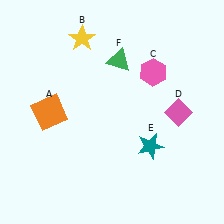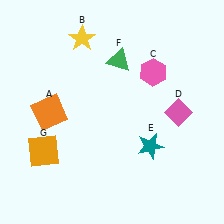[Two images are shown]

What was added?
An orange square (G) was added in Image 2.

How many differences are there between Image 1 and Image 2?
There is 1 difference between the two images.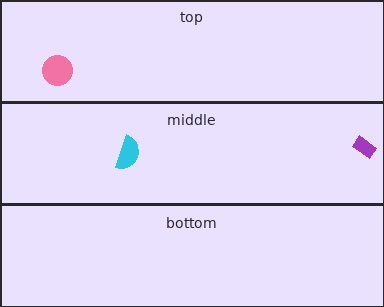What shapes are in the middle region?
The cyan semicircle, the purple rectangle.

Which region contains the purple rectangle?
The middle region.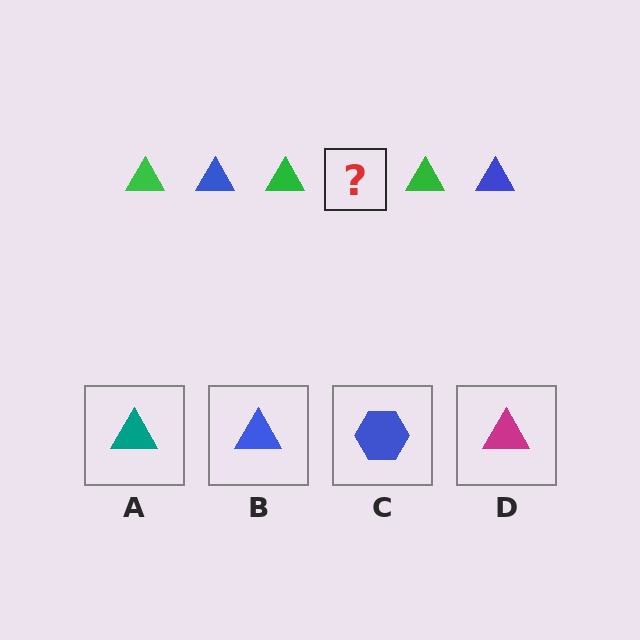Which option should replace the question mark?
Option B.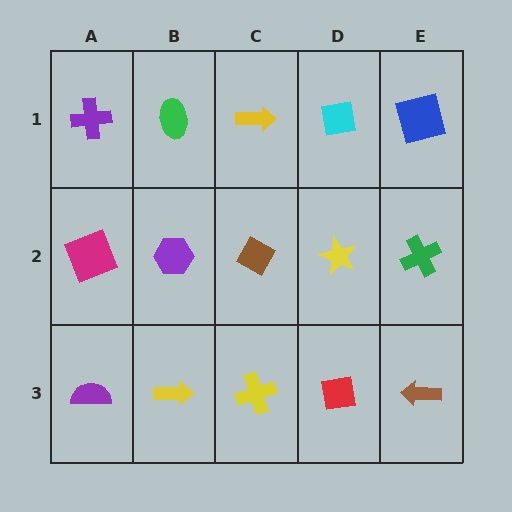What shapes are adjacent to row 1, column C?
A brown diamond (row 2, column C), a green ellipse (row 1, column B), a cyan square (row 1, column D).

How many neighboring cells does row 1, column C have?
3.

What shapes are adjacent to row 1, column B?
A purple hexagon (row 2, column B), a purple cross (row 1, column A), a yellow arrow (row 1, column C).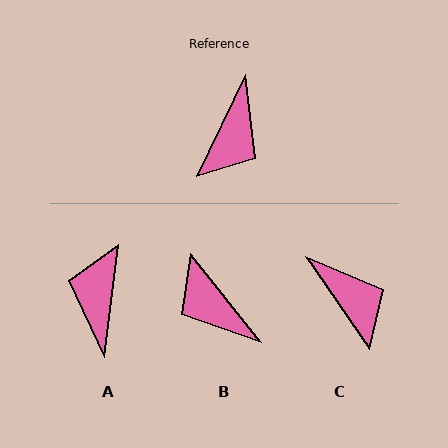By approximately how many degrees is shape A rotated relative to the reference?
Approximately 162 degrees clockwise.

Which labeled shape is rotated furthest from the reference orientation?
A, about 162 degrees away.